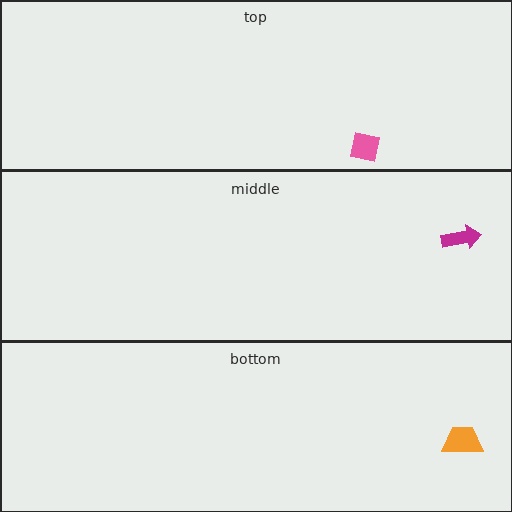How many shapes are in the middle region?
1.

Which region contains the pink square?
The top region.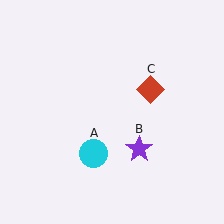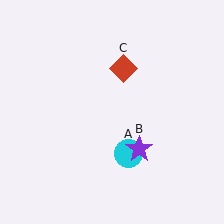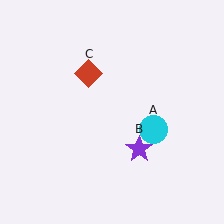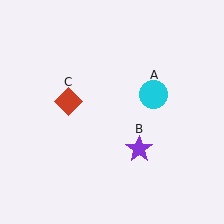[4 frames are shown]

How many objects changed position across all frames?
2 objects changed position: cyan circle (object A), red diamond (object C).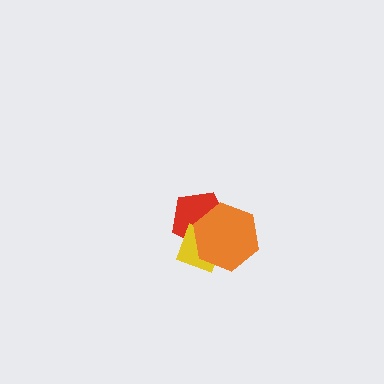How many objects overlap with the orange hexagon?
2 objects overlap with the orange hexagon.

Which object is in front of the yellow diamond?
The orange hexagon is in front of the yellow diamond.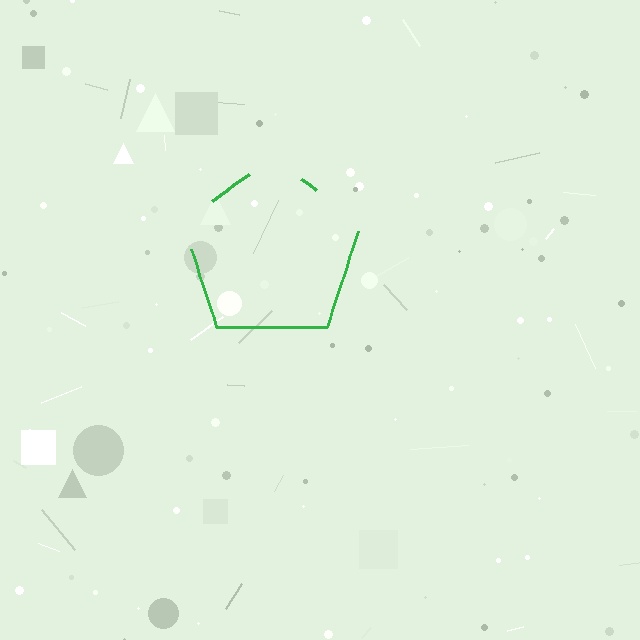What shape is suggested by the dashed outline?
The dashed outline suggests a pentagon.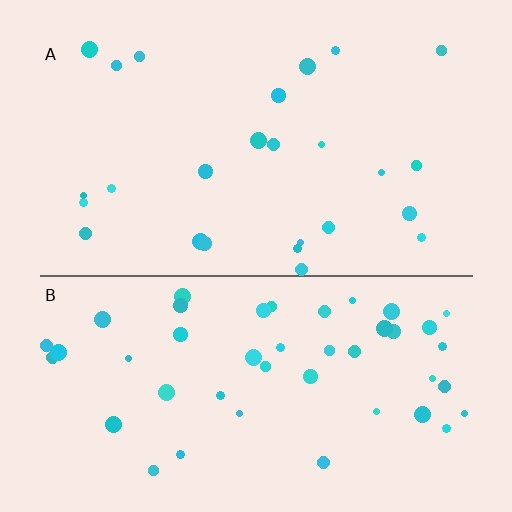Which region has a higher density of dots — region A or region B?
B (the bottom).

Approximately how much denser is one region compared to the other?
Approximately 1.8× — region B over region A.